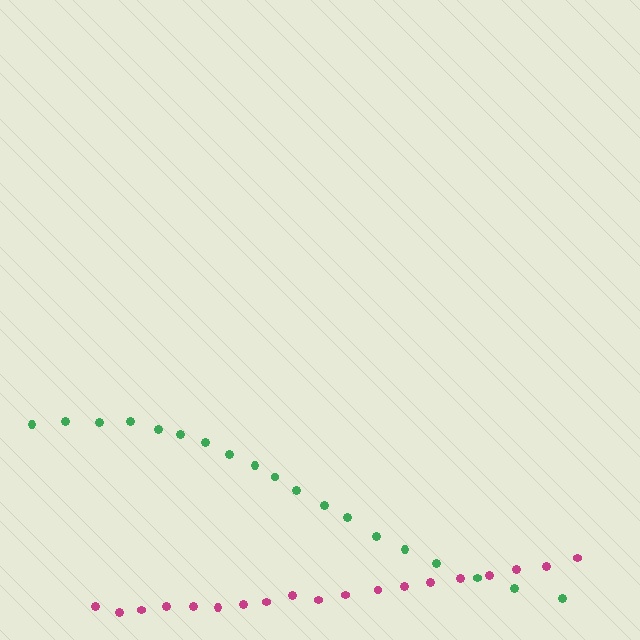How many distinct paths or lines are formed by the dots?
There are 2 distinct paths.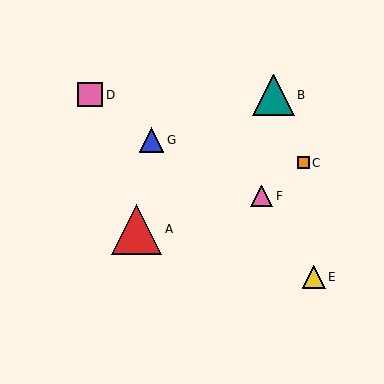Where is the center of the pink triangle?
The center of the pink triangle is at (262, 196).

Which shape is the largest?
The red triangle (labeled A) is the largest.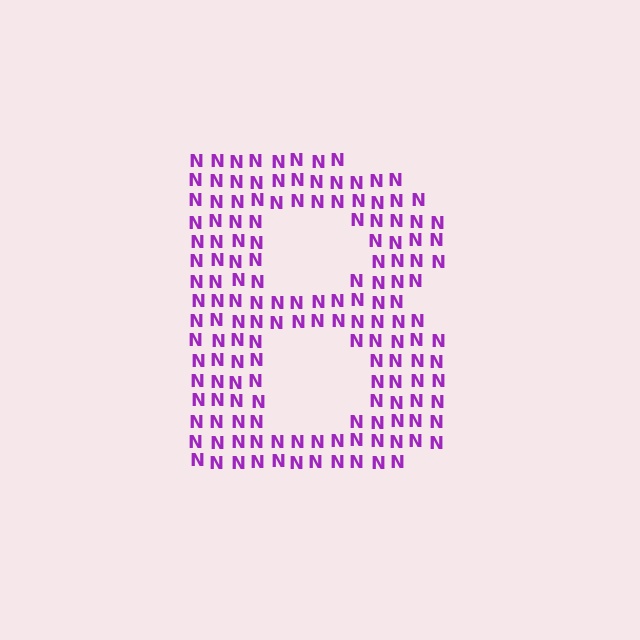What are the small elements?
The small elements are letter N's.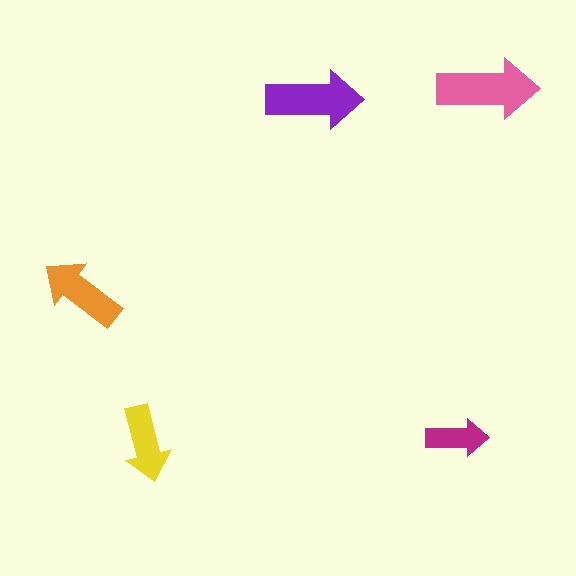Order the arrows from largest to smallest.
the pink one, the purple one, the orange one, the yellow one, the magenta one.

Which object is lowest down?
The yellow arrow is bottommost.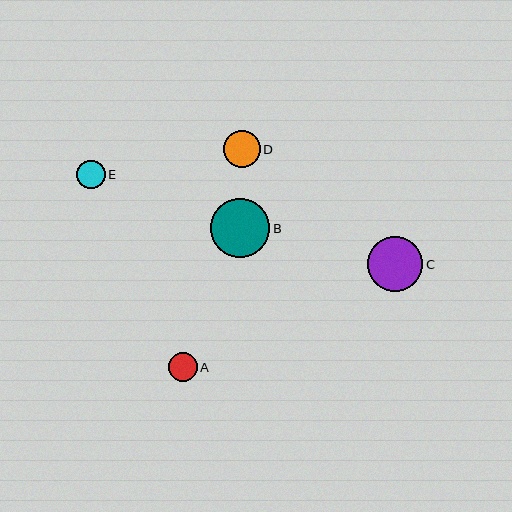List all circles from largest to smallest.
From largest to smallest: B, C, D, A, E.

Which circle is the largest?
Circle B is the largest with a size of approximately 59 pixels.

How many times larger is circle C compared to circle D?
Circle C is approximately 1.5 times the size of circle D.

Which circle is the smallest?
Circle E is the smallest with a size of approximately 28 pixels.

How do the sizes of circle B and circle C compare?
Circle B and circle C are approximately the same size.